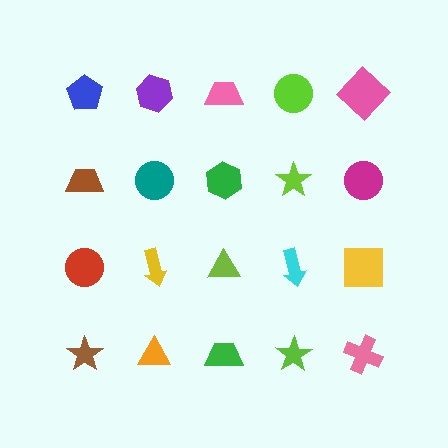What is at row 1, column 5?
A pink diamond.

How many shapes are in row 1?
5 shapes.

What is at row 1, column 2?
A purple hexagon.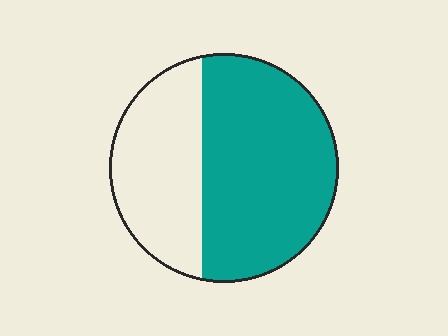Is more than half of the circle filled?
Yes.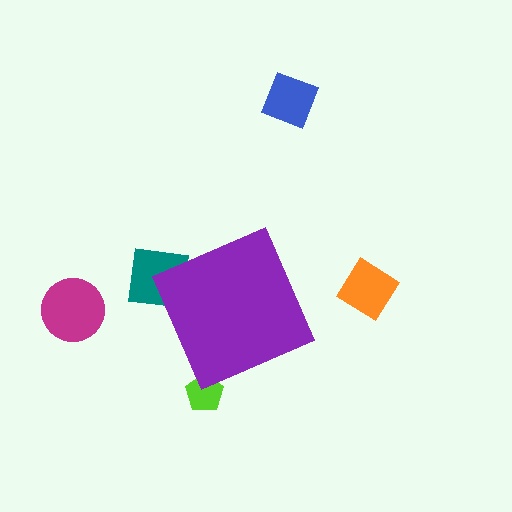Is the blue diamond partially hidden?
No, the blue diamond is fully visible.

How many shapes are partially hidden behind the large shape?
2 shapes are partially hidden.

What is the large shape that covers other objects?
A purple diamond.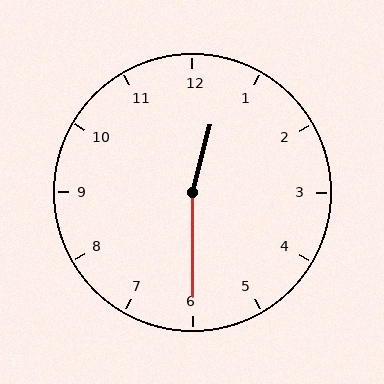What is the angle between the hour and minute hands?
Approximately 165 degrees.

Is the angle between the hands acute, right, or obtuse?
It is obtuse.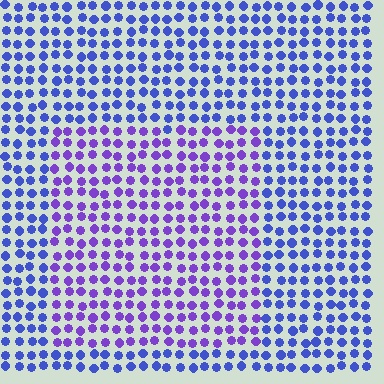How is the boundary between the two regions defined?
The boundary is defined purely by a slight shift in hue (about 34 degrees). Spacing, size, and orientation are identical on both sides.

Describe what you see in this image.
The image is filled with small blue elements in a uniform arrangement. A rectangle-shaped region is visible where the elements are tinted to a slightly different hue, forming a subtle color boundary.